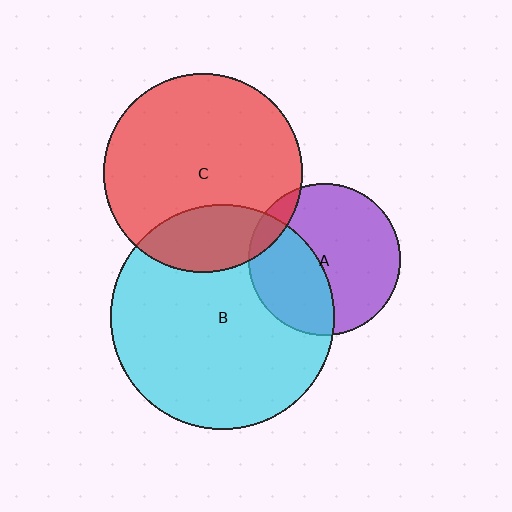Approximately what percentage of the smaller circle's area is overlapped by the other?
Approximately 10%.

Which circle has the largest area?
Circle B (cyan).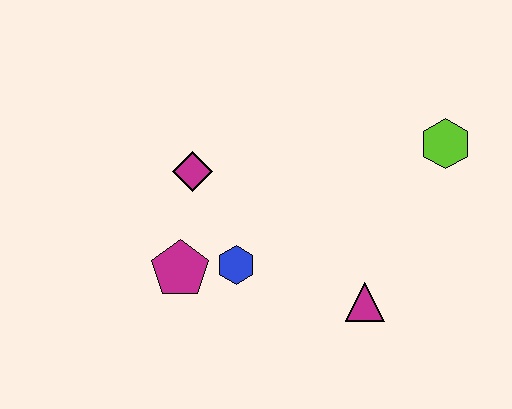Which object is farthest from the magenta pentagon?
The lime hexagon is farthest from the magenta pentagon.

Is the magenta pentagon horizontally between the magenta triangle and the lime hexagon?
No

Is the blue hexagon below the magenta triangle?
No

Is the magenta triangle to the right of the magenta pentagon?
Yes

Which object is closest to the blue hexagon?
The magenta pentagon is closest to the blue hexagon.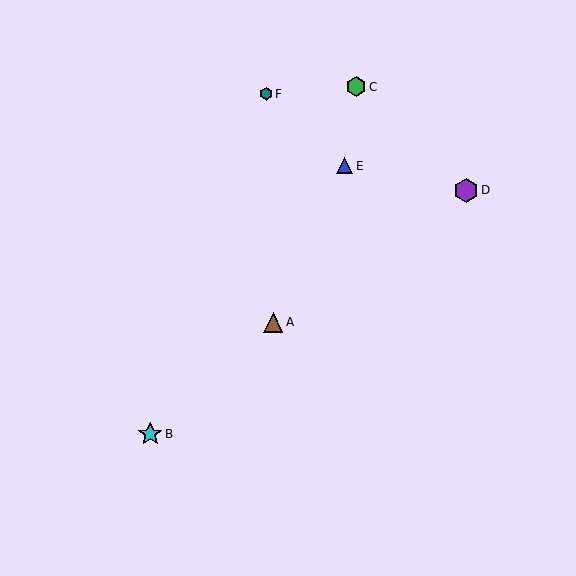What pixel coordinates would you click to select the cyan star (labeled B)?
Click at (150, 434) to select the cyan star B.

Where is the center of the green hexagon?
The center of the green hexagon is at (356, 87).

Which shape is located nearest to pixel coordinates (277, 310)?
The brown triangle (labeled A) at (273, 322) is nearest to that location.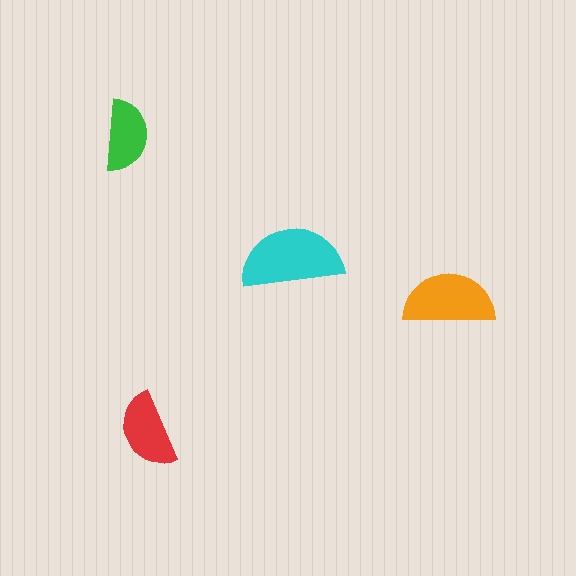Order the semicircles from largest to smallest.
the cyan one, the orange one, the red one, the green one.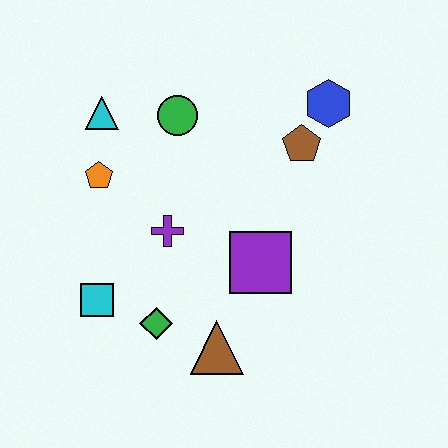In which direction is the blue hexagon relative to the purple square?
The blue hexagon is above the purple square.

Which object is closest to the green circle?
The cyan triangle is closest to the green circle.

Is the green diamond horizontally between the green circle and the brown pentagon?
No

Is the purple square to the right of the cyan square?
Yes